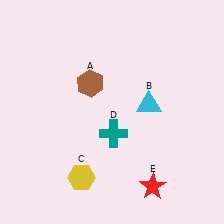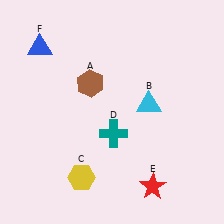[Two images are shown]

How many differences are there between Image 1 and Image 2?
There is 1 difference between the two images.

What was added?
A blue triangle (F) was added in Image 2.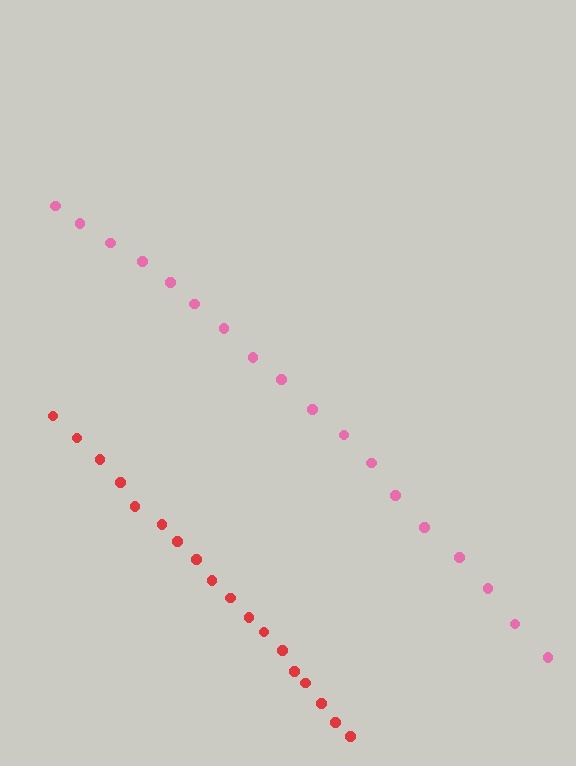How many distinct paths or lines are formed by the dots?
There are 2 distinct paths.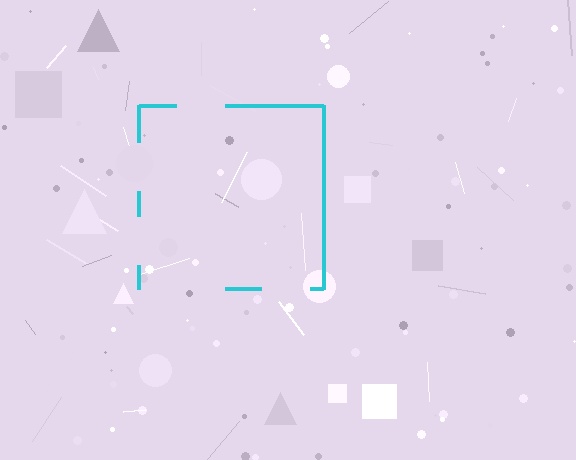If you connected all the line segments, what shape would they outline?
They would outline a square.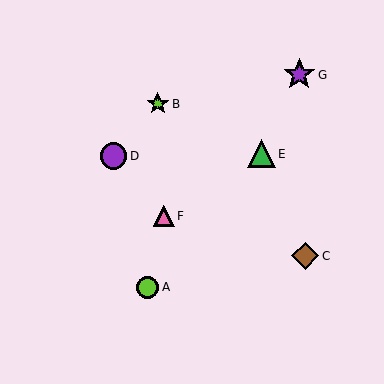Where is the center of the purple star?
The center of the purple star is at (299, 75).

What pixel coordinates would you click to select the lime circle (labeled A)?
Click at (148, 287) to select the lime circle A.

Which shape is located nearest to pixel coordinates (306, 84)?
The purple star (labeled G) at (299, 75) is nearest to that location.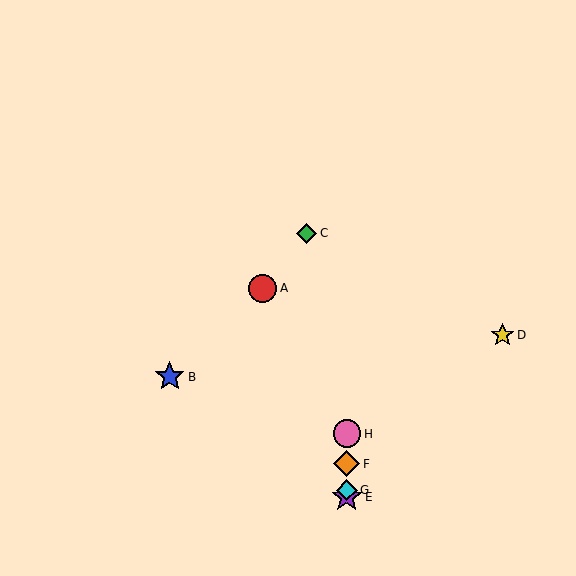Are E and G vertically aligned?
Yes, both are at x≈347.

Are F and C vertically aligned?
No, F is at x≈347 and C is at x≈307.